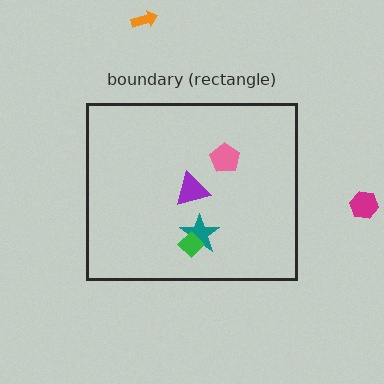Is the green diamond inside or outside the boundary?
Inside.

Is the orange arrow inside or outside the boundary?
Outside.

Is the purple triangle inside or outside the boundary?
Inside.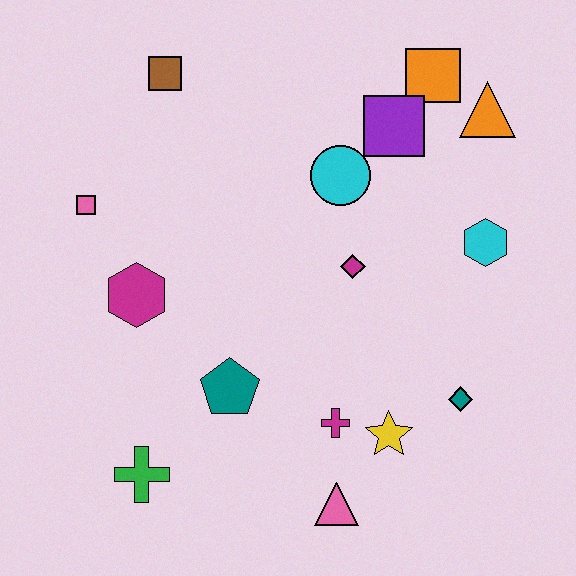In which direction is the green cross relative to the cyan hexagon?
The green cross is to the left of the cyan hexagon.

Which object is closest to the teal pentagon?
The magenta cross is closest to the teal pentagon.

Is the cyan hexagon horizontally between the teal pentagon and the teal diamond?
No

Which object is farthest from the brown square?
The pink triangle is farthest from the brown square.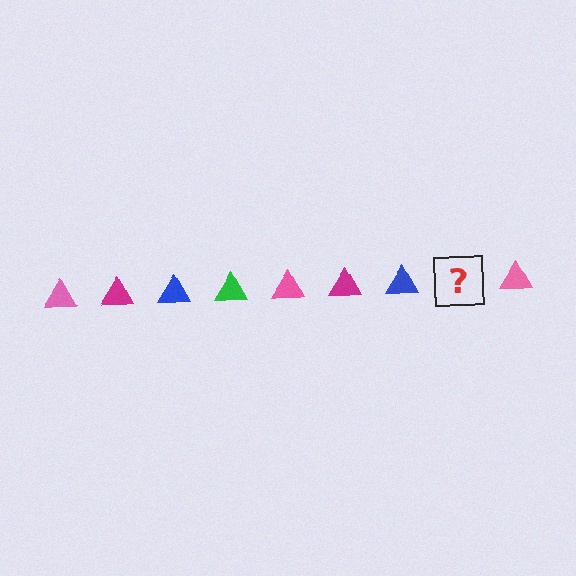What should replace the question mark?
The question mark should be replaced with a green triangle.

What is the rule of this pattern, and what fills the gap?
The rule is that the pattern cycles through pink, magenta, blue, green triangles. The gap should be filled with a green triangle.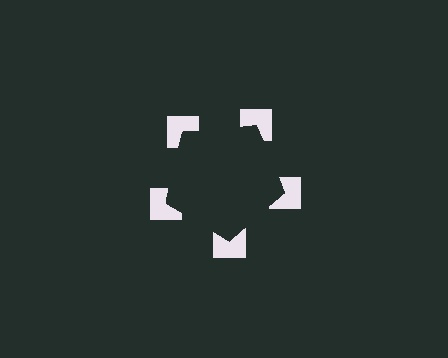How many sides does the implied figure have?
5 sides.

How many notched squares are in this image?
There are 5 — one at each vertex of the illusory pentagon.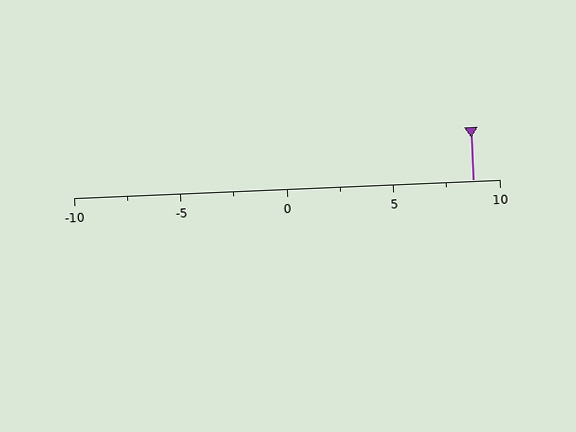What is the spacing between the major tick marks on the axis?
The major ticks are spaced 5 apart.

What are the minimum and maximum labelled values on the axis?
The axis runs from -10 to 10.